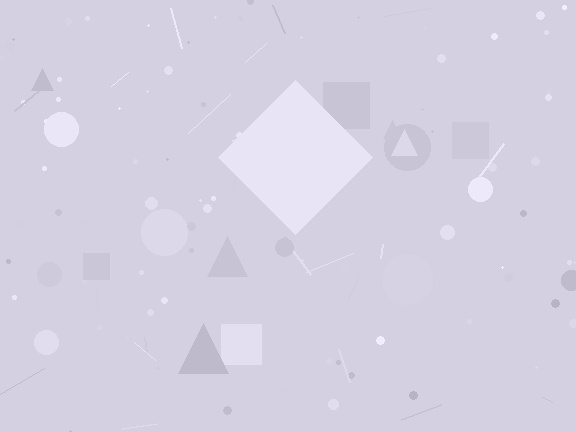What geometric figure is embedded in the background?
A diamond is embedded in the background.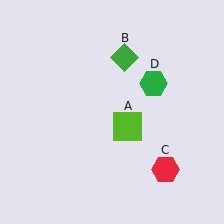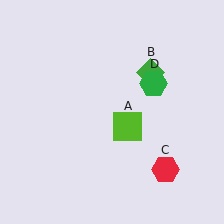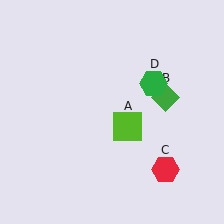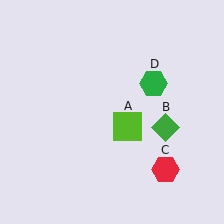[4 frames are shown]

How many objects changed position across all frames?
1 object changed position: green diamond (object B).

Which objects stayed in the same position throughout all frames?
Lime square (object A) and red hexagon (object C) and green hexagon (object D) remained stationary.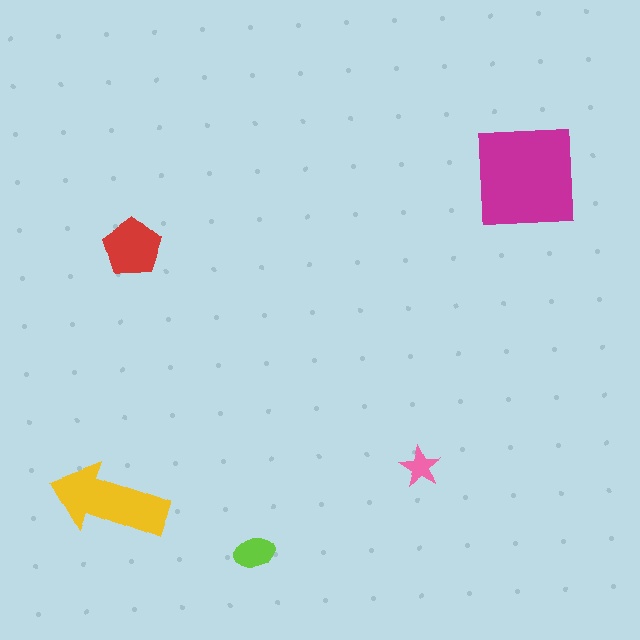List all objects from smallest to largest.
The pink star, the lime ellipse, the red pentagon, the yellow arrow, the magenta square.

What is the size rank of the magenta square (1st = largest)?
1st.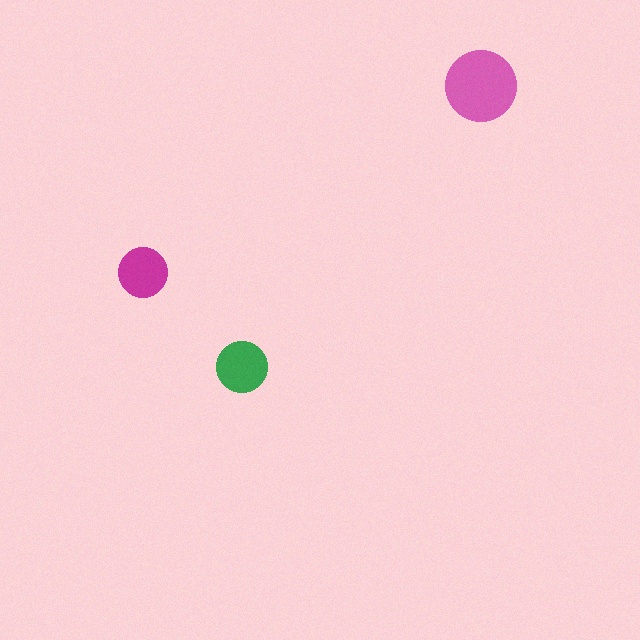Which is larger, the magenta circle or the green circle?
The green one.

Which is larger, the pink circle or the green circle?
The pink one.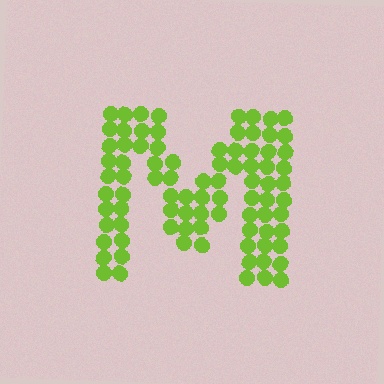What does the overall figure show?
The overall figure shows the letter M.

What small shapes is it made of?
It is made of small circles.